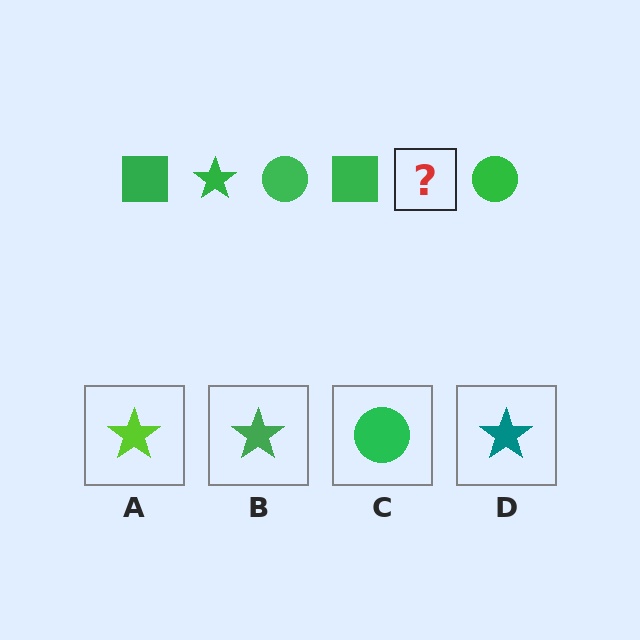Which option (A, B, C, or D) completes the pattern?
B.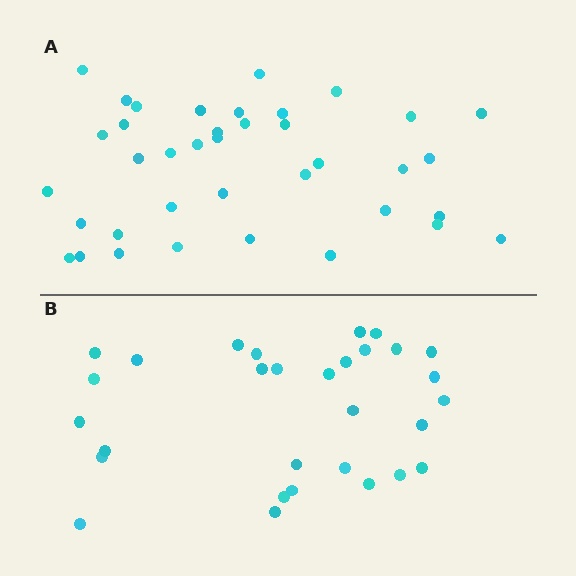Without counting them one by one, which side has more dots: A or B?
Region A (the top region) has more dots.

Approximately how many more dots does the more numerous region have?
Region A has roughly 8 or so more dots than region B.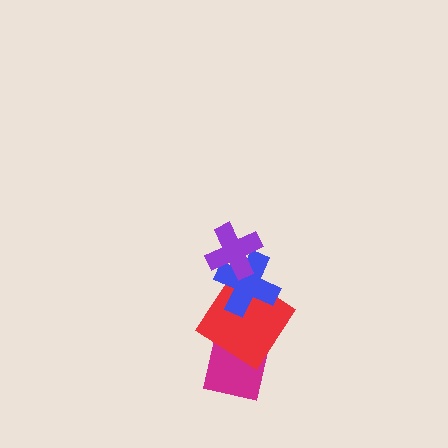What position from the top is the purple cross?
The purple cross is 1st from the top.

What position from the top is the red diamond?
The red diamond is 3rd from the top.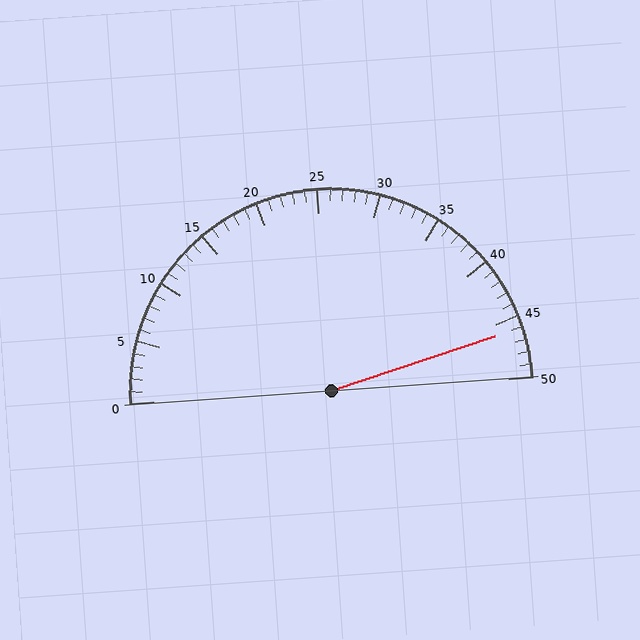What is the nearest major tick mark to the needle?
The nearest major tick mark is 45.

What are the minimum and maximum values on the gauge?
The gauge ranges from 0 to 50.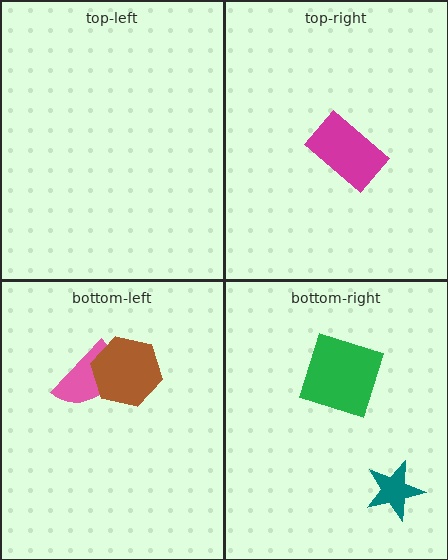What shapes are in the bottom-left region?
The pink semicircle, the brown hexagon.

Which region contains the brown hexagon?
The bottom-left region.